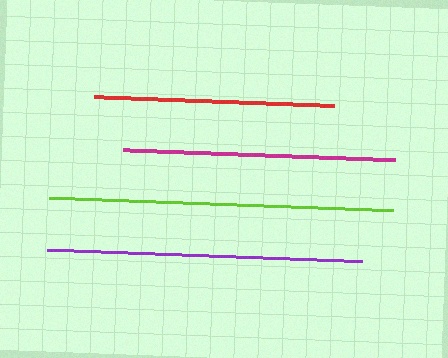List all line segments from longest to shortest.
From longest to shortest: lime, purple, magenta, red.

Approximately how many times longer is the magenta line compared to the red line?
The magenta line is approximately 1.1 times the length of the red line.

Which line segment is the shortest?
The red line is the shortest at approximately 240 pixels.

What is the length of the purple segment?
The purple segment is approximately 315 pixels long.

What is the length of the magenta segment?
The magenta segment is approximately 272 pixels long.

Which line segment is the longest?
The lime line is the longest at approximately 344 pixels.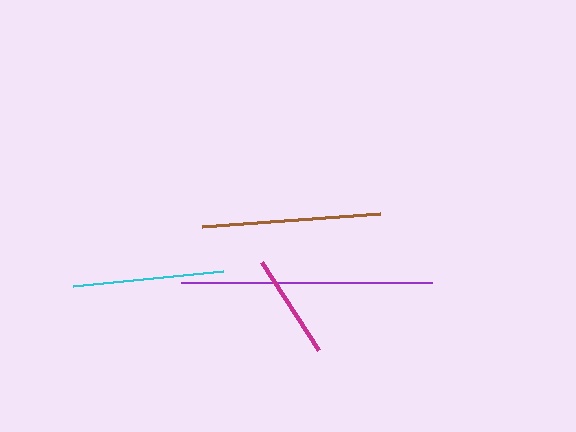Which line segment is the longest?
The purple line is the longest at approximately 251 pixels.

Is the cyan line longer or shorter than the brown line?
The brown line is longer than the cyan line.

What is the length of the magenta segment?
The magenta segment is approximately 105 pixels long.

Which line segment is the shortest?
The magenta line is the shortest at approximately 105 pixels.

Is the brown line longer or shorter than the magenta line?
The brown line is longer than the magenta line.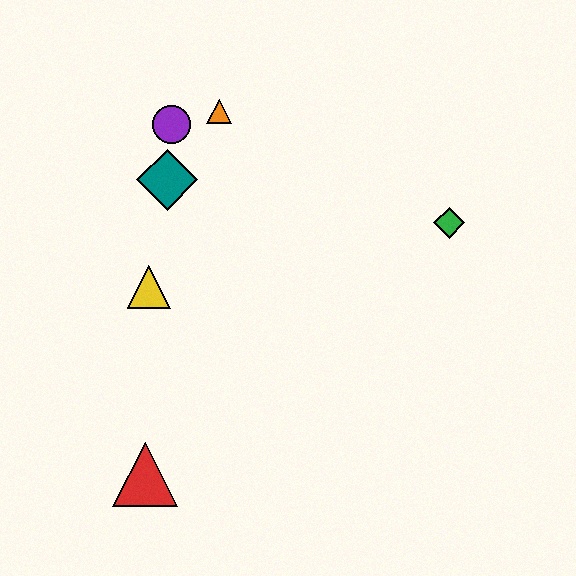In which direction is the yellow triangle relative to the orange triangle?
The yellow triangle is below the orange triangle.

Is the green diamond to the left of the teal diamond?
No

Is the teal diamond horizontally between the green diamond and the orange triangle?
No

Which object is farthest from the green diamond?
The red triangle is farthest from the green diamond.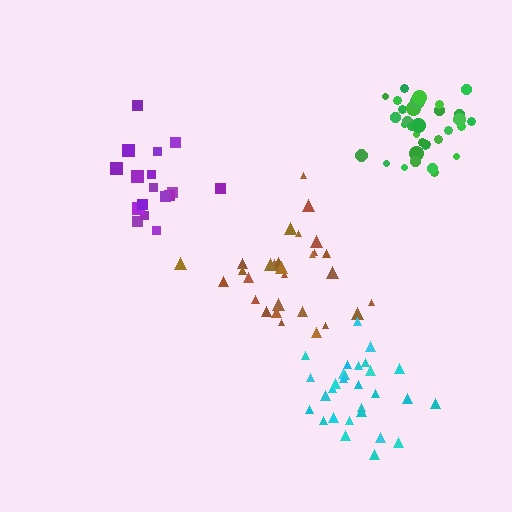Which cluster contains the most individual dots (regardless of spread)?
Green (33).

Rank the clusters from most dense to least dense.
green, cyan, purple, brown.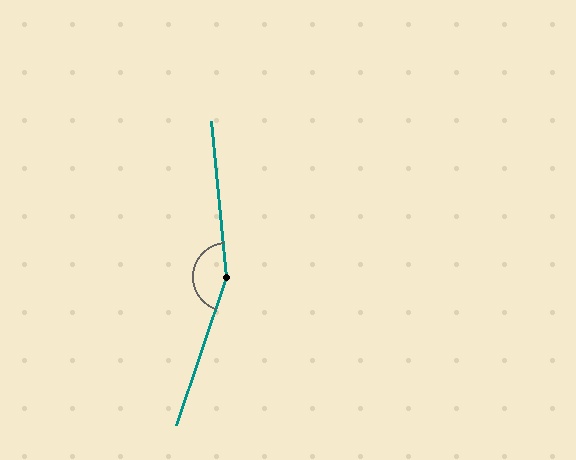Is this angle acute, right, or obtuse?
It is obtuse.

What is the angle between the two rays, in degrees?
Approximately 156 degrees.